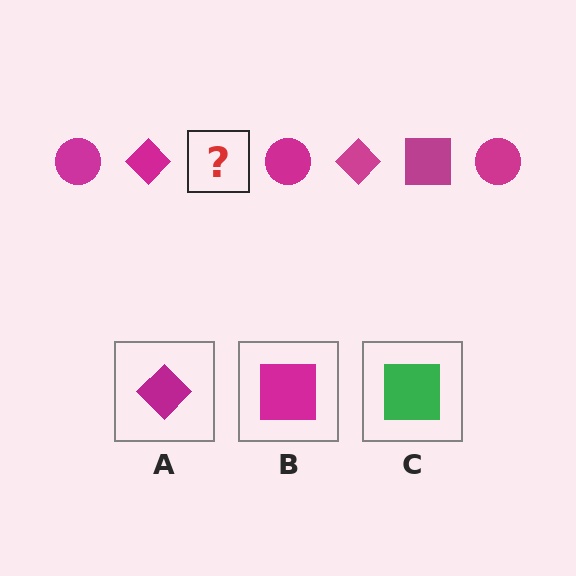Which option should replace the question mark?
Option B.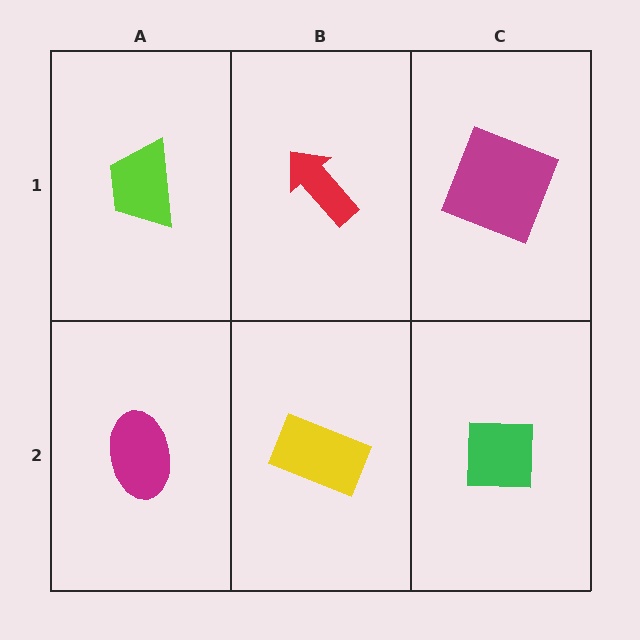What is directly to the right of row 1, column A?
A red arrow.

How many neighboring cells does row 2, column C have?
2.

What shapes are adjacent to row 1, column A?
A magenta ellipse (row 2, column A), a red arrow (row 1, column B).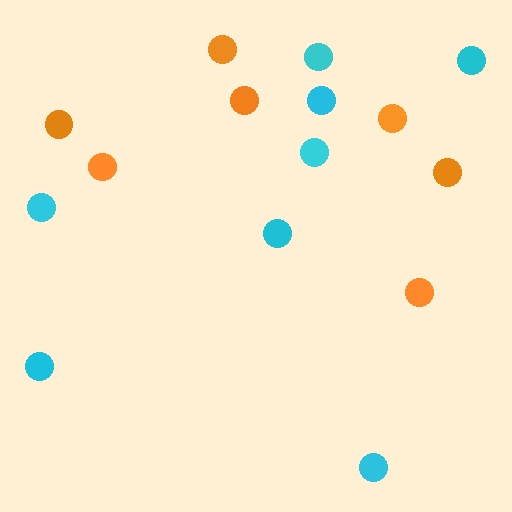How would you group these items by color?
There are 2 groups: one group of orange circles (7) and one group of cyan circles (8).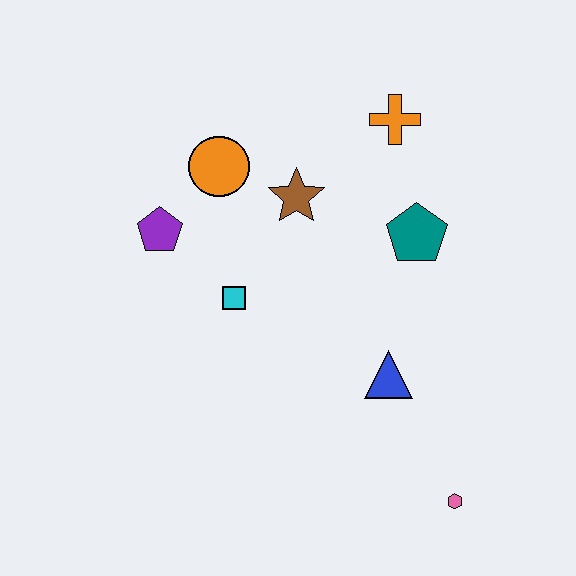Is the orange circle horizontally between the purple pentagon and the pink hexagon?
Yes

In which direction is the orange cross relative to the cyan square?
The orange cross is above the cyan square.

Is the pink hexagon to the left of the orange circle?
No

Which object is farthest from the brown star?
The pink hexagon is farthest from the brown star.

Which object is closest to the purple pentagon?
The orange circle is closest to the purple pentagon.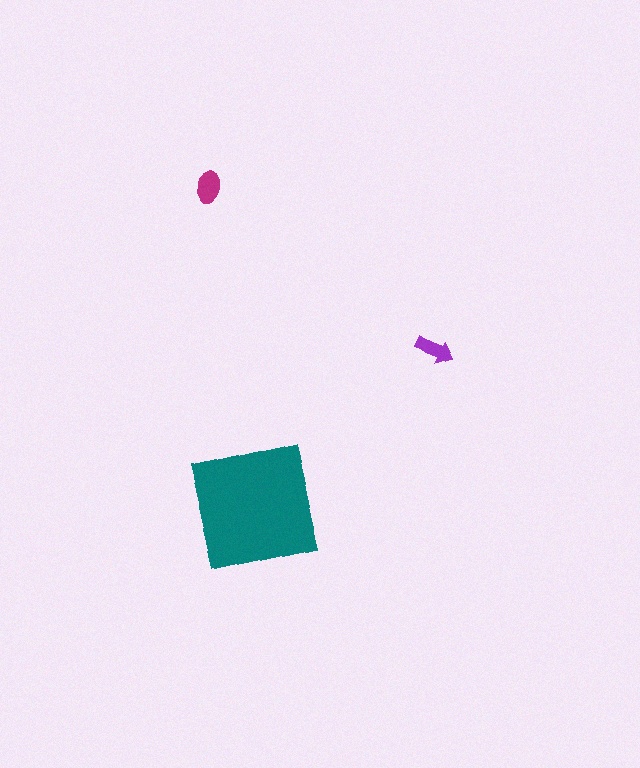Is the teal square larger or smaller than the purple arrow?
Larger.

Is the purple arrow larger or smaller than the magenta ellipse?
Smaller.